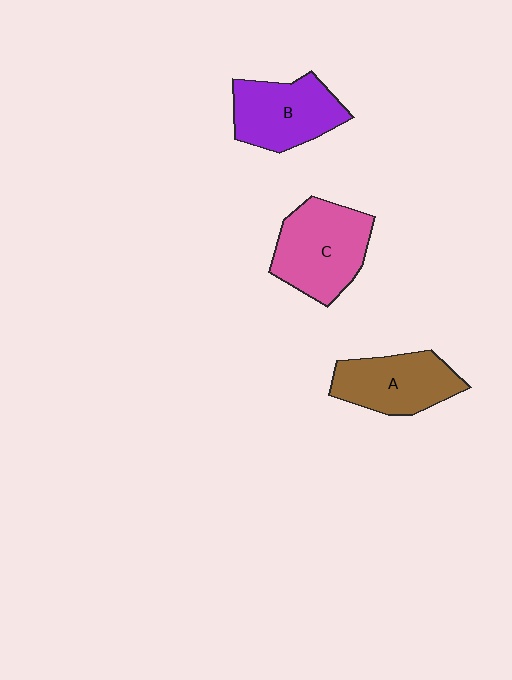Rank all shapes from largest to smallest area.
From largest to smallest: C (pink), B (purple), A (brown).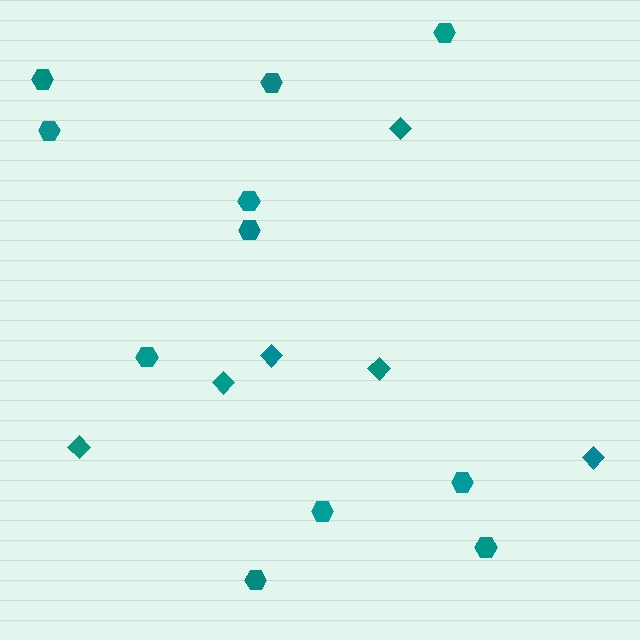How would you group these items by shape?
There are 2 groups: one group of diamonds (6) and one group of hexagons (11).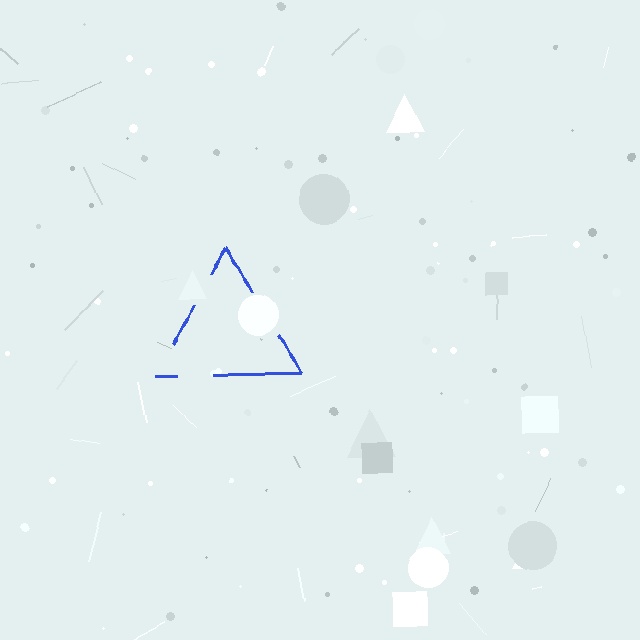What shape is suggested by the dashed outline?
The dashed outline suggests a triangle.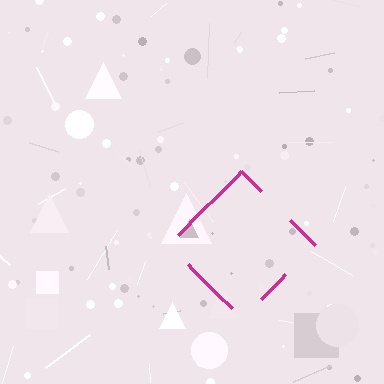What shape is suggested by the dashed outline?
The dashed outline suggests a diamond.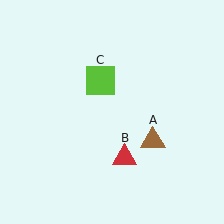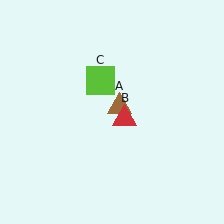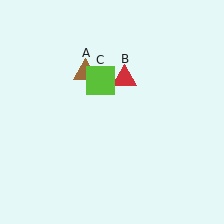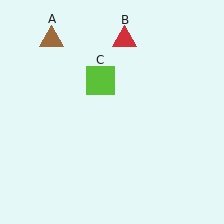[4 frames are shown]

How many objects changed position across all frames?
2 objects changed position: brown triangle (object A), red triangle (object B).